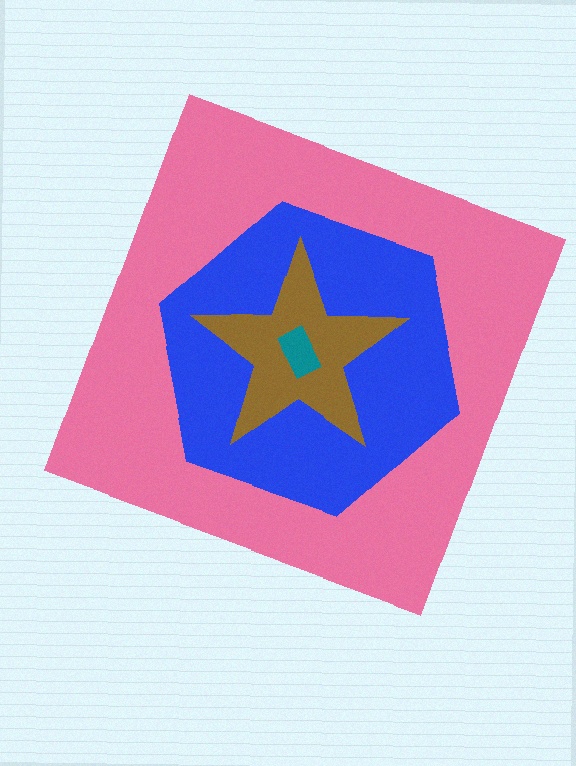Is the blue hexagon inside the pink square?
Yes.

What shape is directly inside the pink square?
The blue hexagon.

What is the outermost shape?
The pink square.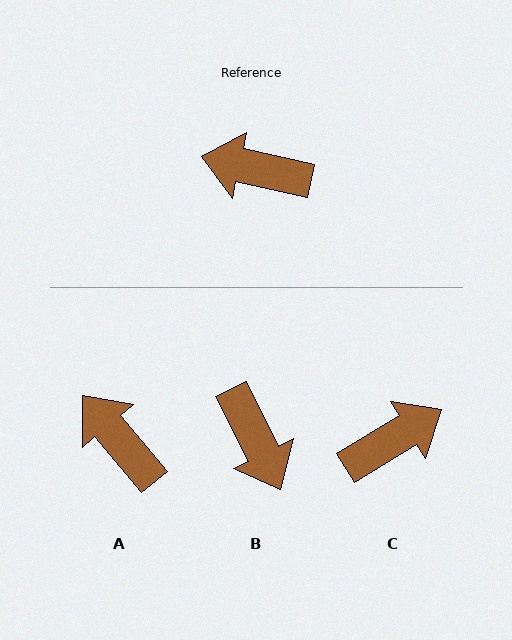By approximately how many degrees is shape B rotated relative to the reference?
Approximately 129 degrees counter-clockwise.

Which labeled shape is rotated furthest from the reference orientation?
C, about 137 degrees away.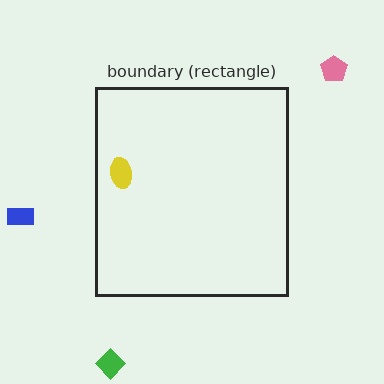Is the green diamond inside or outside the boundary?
Outside.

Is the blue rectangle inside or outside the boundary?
Outside.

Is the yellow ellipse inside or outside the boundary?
Inside.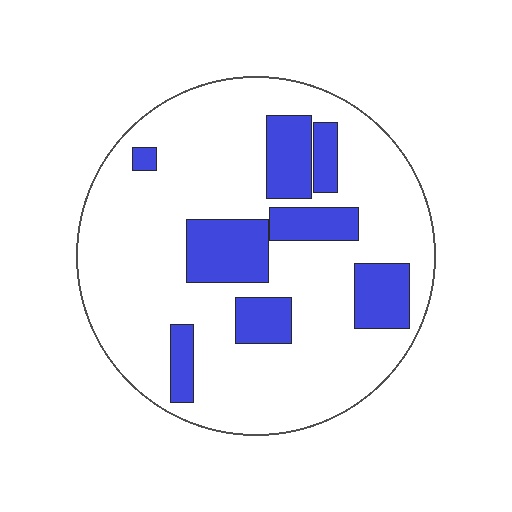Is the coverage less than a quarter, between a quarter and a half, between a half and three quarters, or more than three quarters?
Less than a quarter.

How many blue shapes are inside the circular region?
8.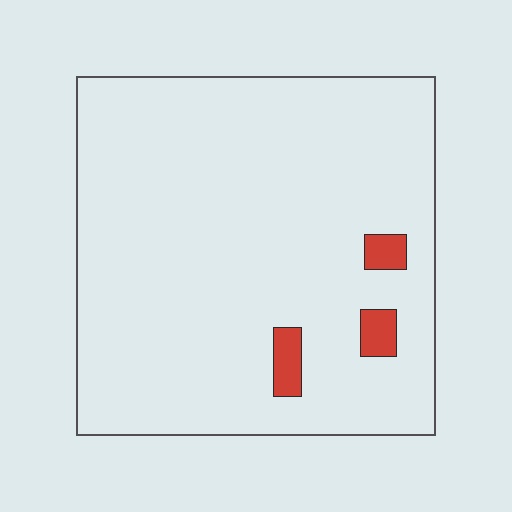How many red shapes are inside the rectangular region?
3.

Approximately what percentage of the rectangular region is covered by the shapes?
Approximately 5%.